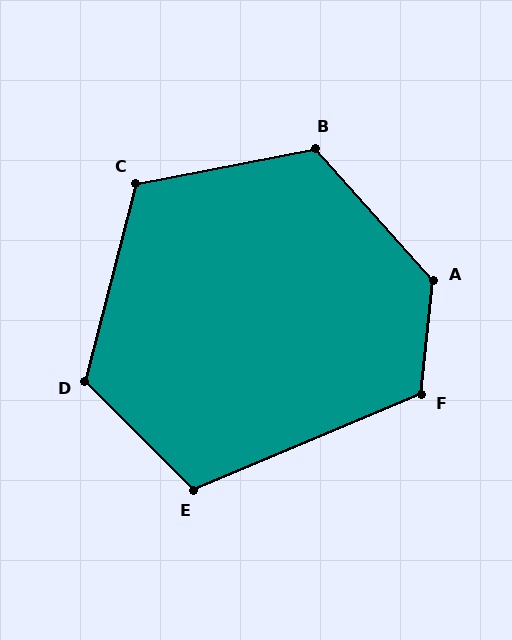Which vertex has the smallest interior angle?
E, at approximately 112 degrees.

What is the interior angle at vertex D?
Approximately 121 degrees (obtuse).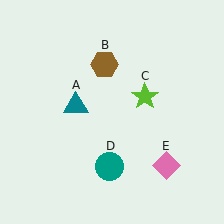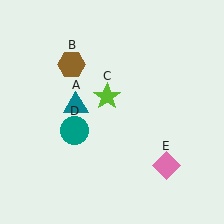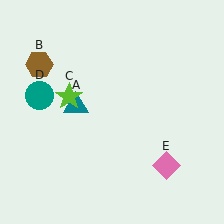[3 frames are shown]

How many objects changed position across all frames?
3 objects changed position: brown hexagon (object B), lime star (object C), teal circle (object D).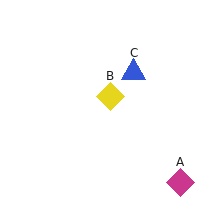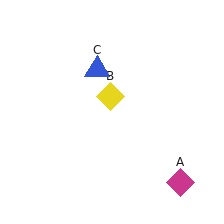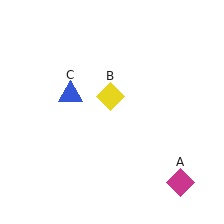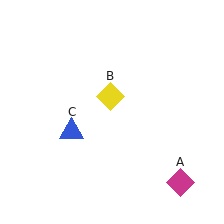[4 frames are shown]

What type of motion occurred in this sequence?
The blue triangle (object C) rotated counterclockwise around the center of the scene.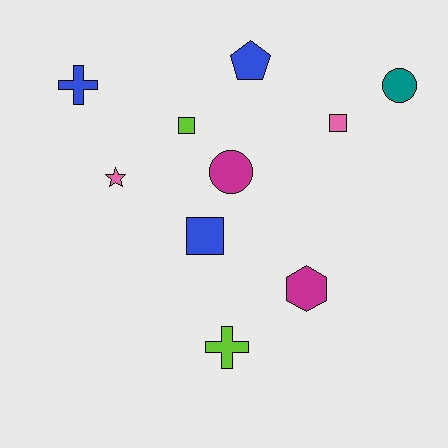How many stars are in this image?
There is 1 star.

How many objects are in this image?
There are 10 objects.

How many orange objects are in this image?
There are no orange objects.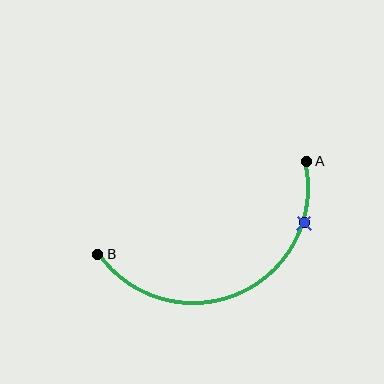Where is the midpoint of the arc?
The arc midpoint is the point on the curve farthest from the straight line joining A and B. It sits below that line.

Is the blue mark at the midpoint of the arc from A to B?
No. The blue mark lies on the arc but is closer to endpoint A. The arc midpoint would be at the point on the curve equidistant along the arc from both A and B.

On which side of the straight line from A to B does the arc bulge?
The arc bulges below the straight line connecting A and B.